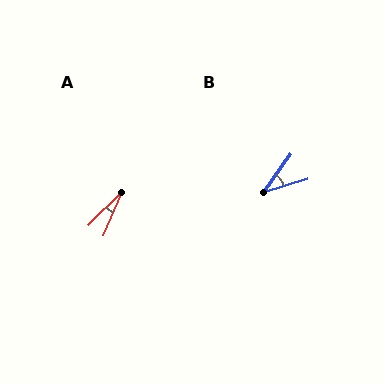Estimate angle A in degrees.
Approximately 21 degrees.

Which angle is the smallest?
A, at approximately 21 degrees.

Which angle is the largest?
B, at approximately 37 degrees.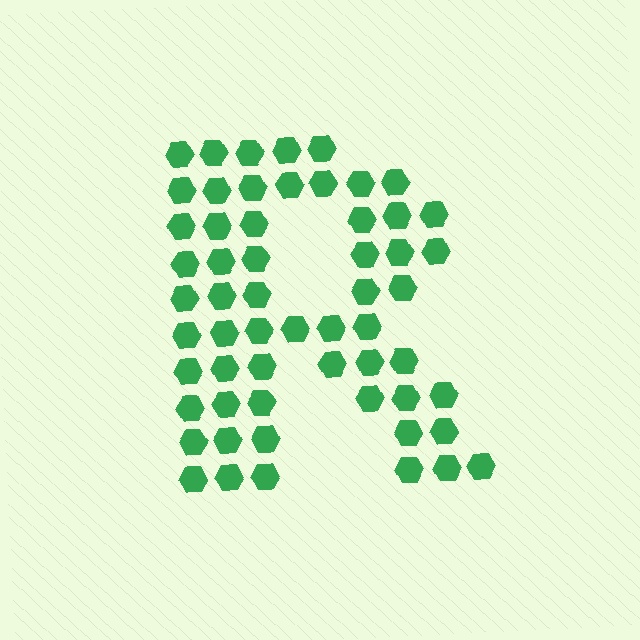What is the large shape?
The large shape is the letter R.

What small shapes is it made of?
It is made of small hexagons.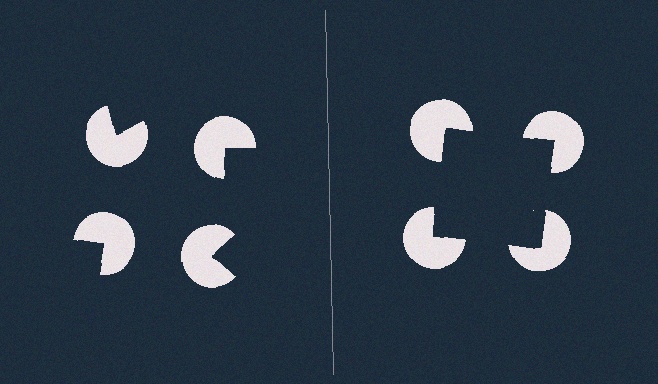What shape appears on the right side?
An illusory square.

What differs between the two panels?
The pac-man discs are positioned identically on both sides; only the wedge orientations differ. On the right they align to a square; on the left they are misaligned.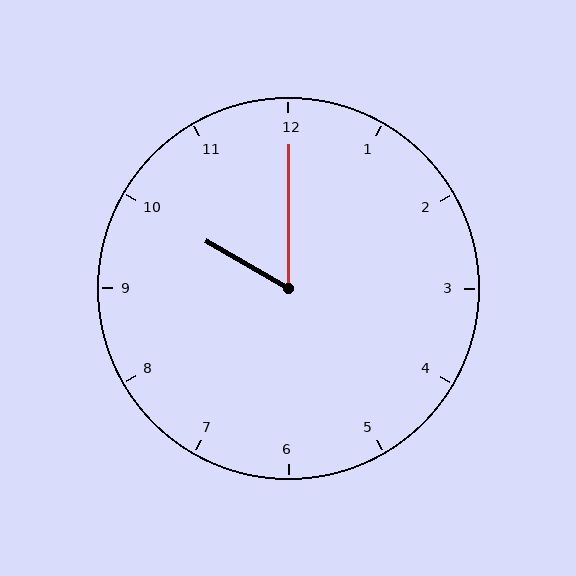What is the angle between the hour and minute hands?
Approximately 60 degrees.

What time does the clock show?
10:00.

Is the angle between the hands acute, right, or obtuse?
It is acute.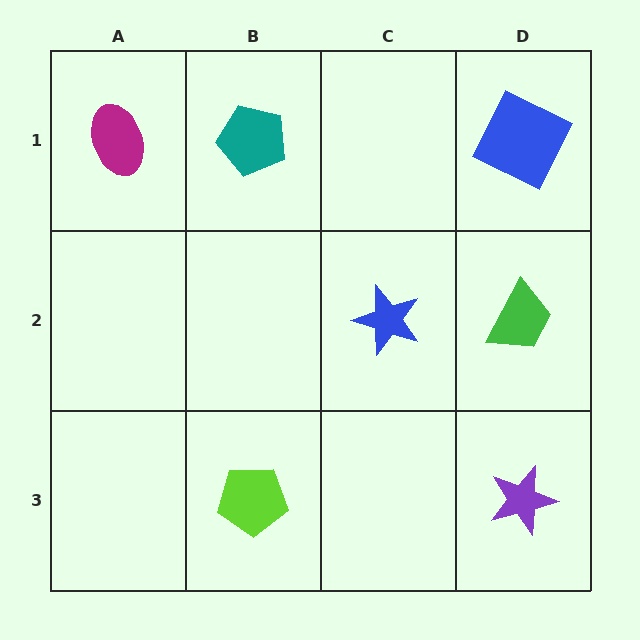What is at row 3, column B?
A lime pentagon.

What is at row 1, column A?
A magenta ellipse.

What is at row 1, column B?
A teal pentagon.